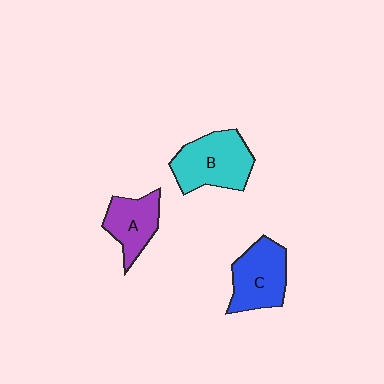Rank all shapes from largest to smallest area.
From largest to smallest: B (cyan), C (blue), A (purple).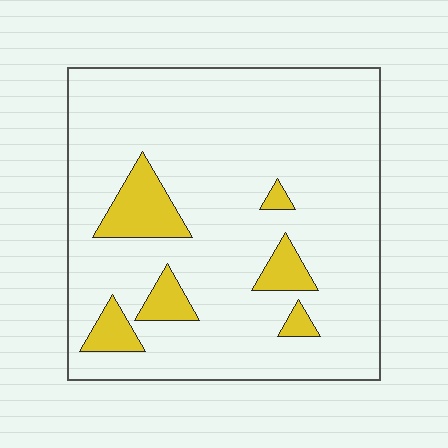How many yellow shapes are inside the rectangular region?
6.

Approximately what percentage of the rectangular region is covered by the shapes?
Approximately 10%.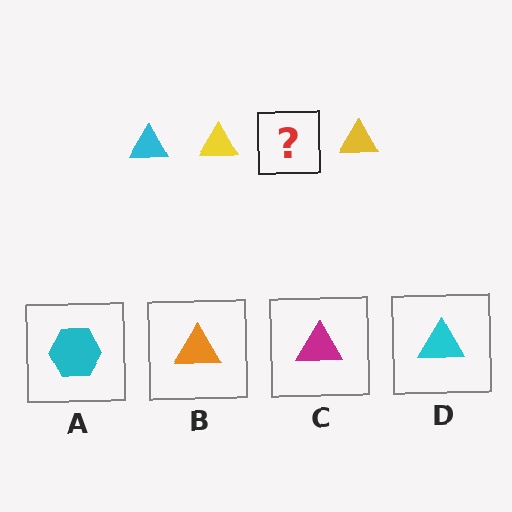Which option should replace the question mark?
Option D.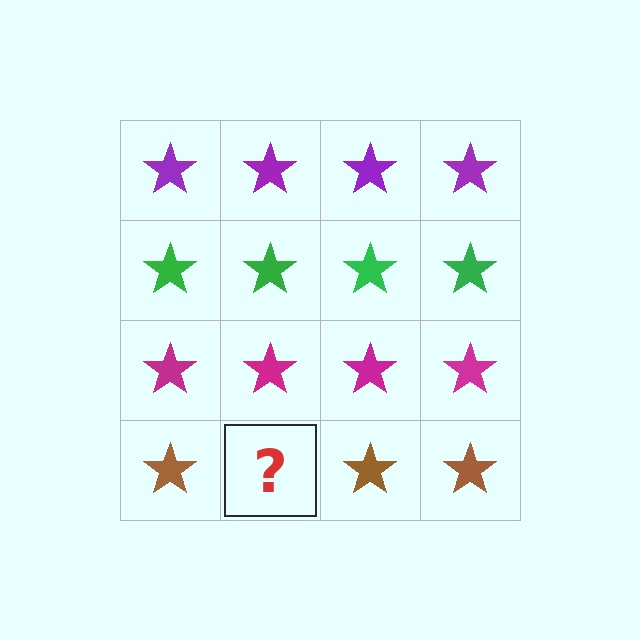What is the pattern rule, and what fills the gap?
The rule is that each row has a consistent color. The gap should be filled with a brown star.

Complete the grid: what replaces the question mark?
The question mark should be replaced with a brown star.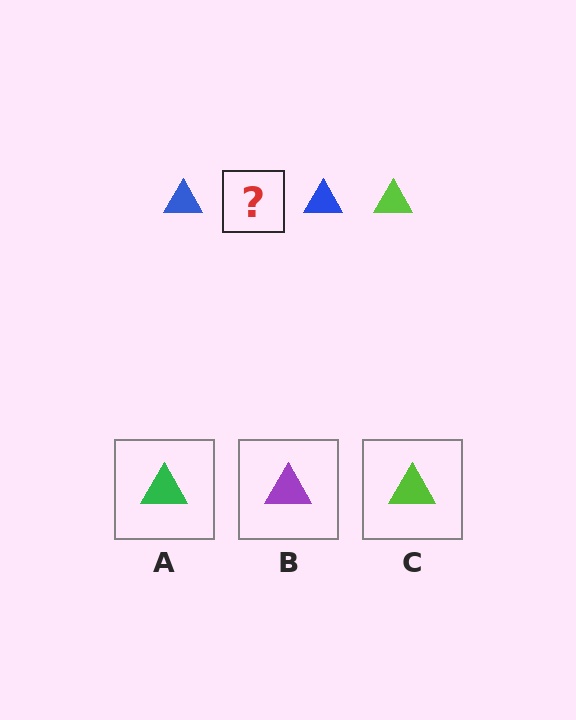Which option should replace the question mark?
Option C.